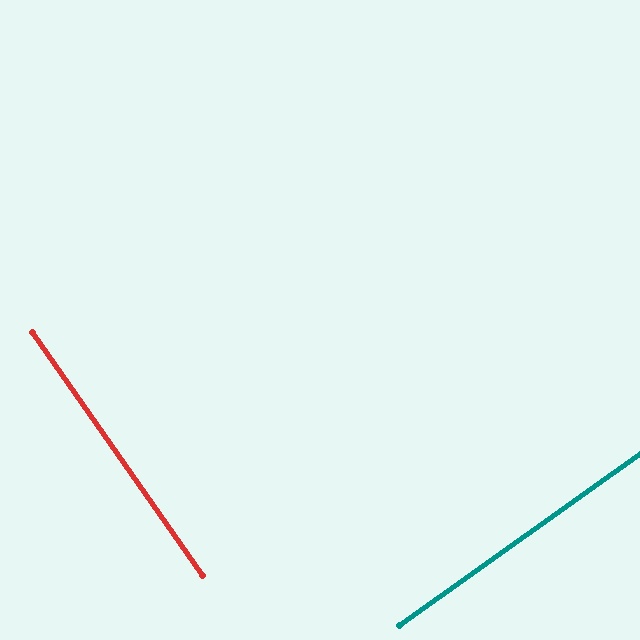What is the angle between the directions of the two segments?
Approximately 90 degrees.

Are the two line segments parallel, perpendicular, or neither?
Perpendicular — they meet at approximately 90°.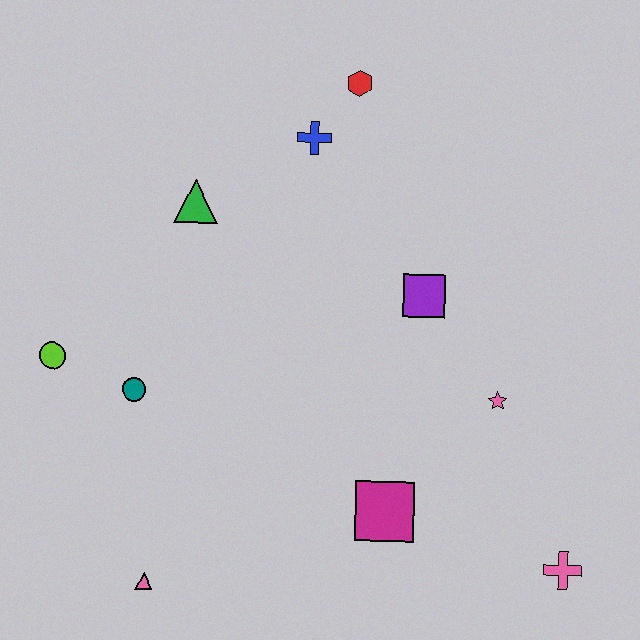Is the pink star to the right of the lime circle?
Yes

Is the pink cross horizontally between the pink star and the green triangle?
No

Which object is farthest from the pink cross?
The lime circle is farthest from the pink cross.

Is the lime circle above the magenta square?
Yes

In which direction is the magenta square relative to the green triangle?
The magenta square is below the green triangle.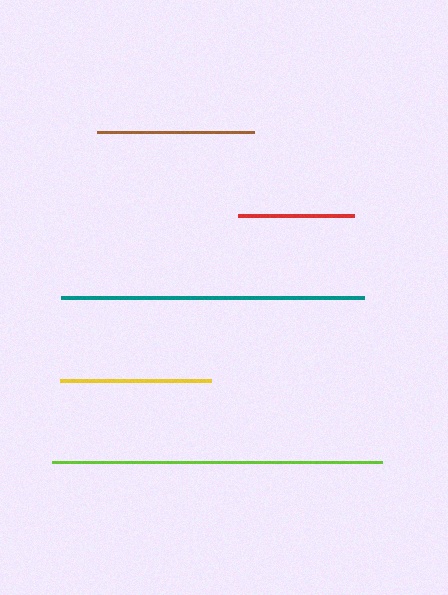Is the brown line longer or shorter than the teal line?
The teal line is longer than the brown line.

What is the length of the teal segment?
The teal segment is approximately 303 pixels long.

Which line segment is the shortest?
The red line is the shortest at approximately 116 pixels.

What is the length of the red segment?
The red segment is approximately 116 pixels long.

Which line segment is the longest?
The lime line is the longest at approximately 330 pixels.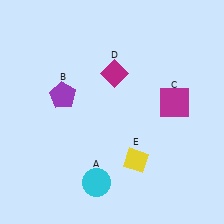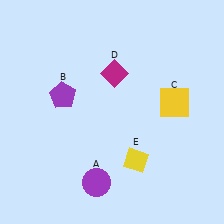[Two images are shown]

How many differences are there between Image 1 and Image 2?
There are 2 differences between the two images.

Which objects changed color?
A changed from cyan to purple. C changed from magenta to yellow.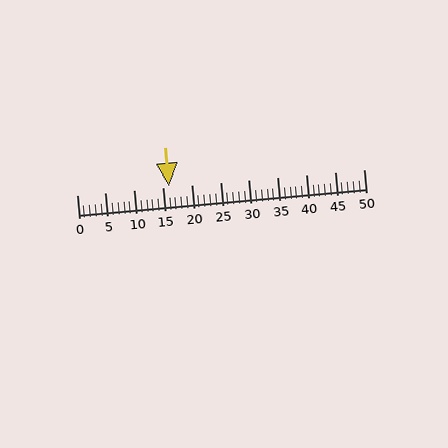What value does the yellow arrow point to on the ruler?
The yellow arrow points to approximately 16.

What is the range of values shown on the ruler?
The ruler shows values from 0 to 50.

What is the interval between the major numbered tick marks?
The major tick marks are spaced 5 units apart.